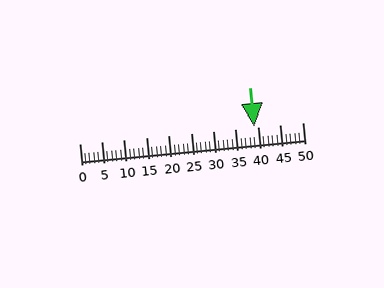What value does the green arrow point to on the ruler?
The green arrow points to approximately 39.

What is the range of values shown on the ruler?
The ruler shows values from 0 to 50.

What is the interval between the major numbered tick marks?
The major tick marks are spaced 5 units apart.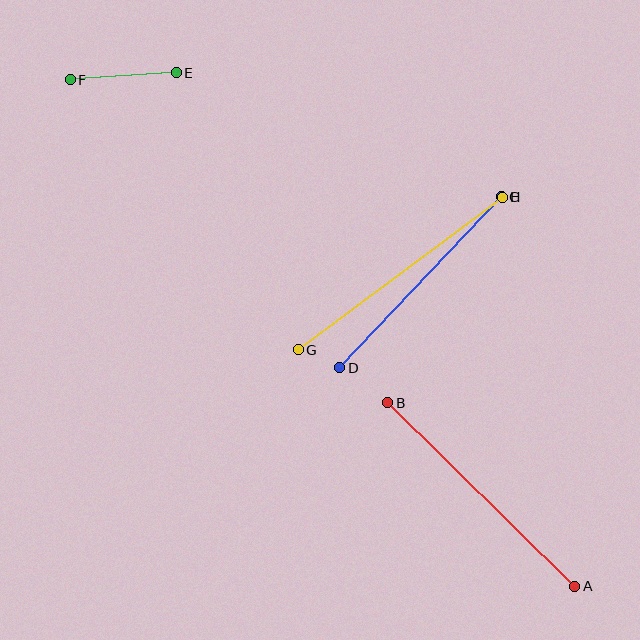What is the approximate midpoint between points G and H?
The midpoint is at approximately (400, 274) pixels.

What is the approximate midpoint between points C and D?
The midpoint is at approximately (420, 282) pixels.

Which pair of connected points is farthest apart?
Points A and B are farthest apart.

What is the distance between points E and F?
The distance is approximately 106 pixels.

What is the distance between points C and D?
The distance is approximately 236 pixels.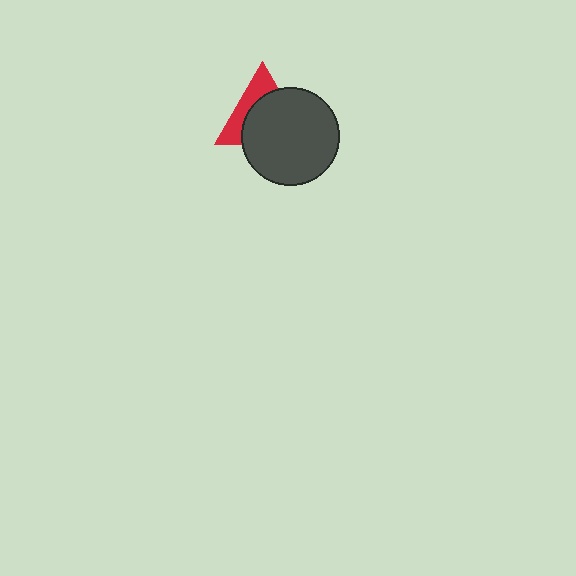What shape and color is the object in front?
The object in front is a dark gray circle.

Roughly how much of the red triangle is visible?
A small part of it is visible (roughly 37%).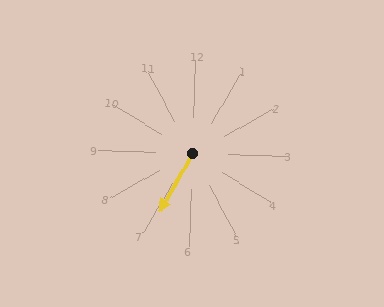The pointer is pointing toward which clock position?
Roughly 7 o'clock.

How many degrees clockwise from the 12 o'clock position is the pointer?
Approximately 207 degrees.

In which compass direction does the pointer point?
Southwest.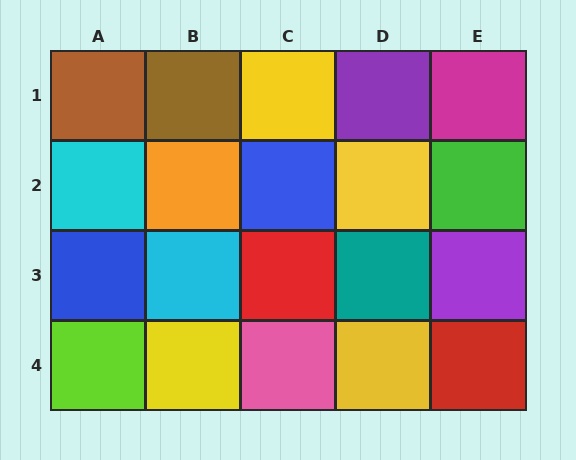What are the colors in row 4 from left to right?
Lime, yellow, pink, yellow, red.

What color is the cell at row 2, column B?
Orange.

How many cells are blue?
2 cells are blue.